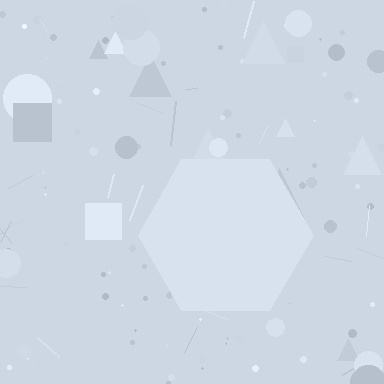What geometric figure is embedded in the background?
A hexagon is embedded in the background.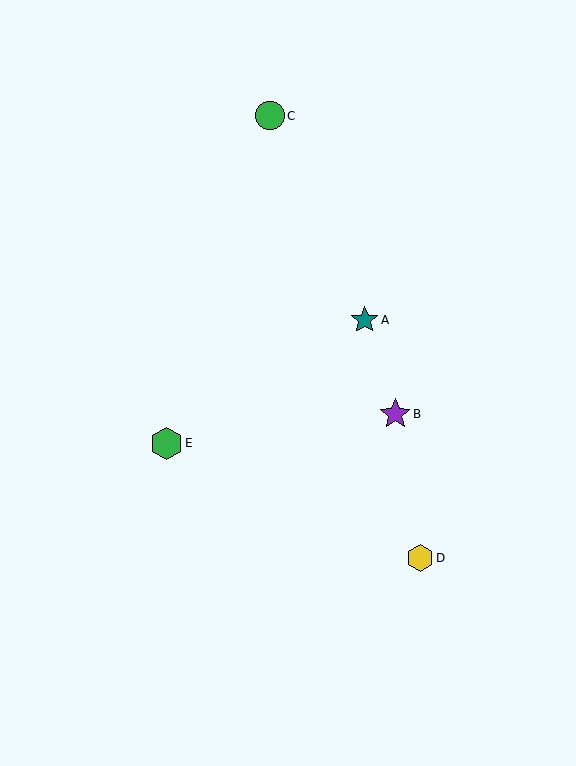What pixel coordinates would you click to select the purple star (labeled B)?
Click at (395, 414) to select the purple star B.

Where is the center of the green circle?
The center of the green circle is at (270, 116).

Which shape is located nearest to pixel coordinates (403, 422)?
The purple star (labeled B) at (395, 414) is nearest to that location.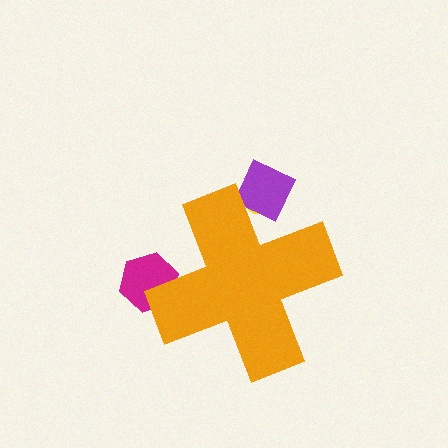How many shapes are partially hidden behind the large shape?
3 shapes are partially hidden.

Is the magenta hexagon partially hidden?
Yes, the magenta hexagon is partially hidden behind the orange cross.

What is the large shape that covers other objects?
An orange cross.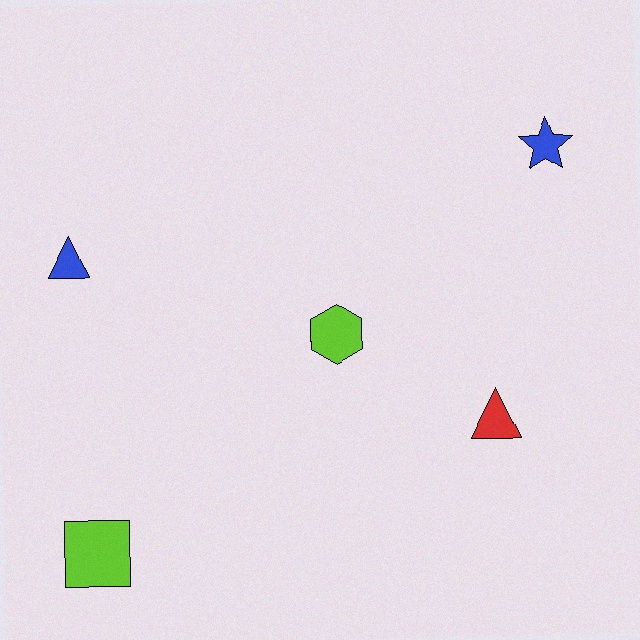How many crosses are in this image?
There are no crosses.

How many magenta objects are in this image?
There are no magenta objects.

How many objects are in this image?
There are 5 objects.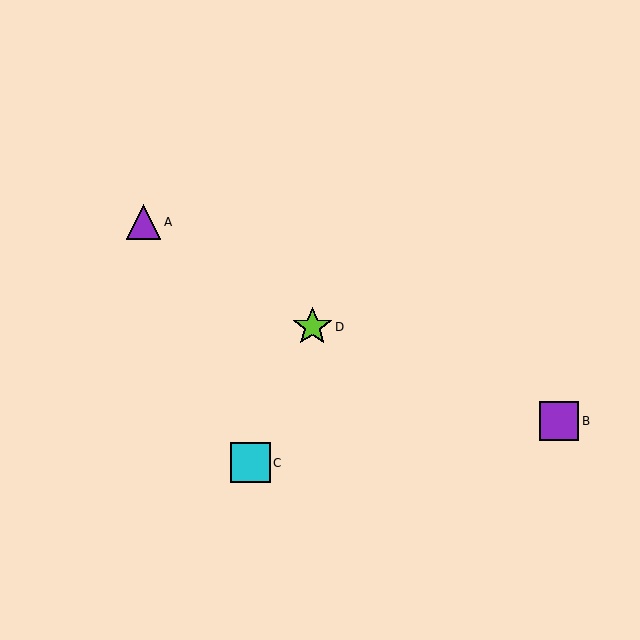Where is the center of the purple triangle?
The center of the purple triangle is at (143, 222).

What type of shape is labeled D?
Shape D is a lime star.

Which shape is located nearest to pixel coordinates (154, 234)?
The purple triangle (labeled A) at (143, 222) is nearest to that location.